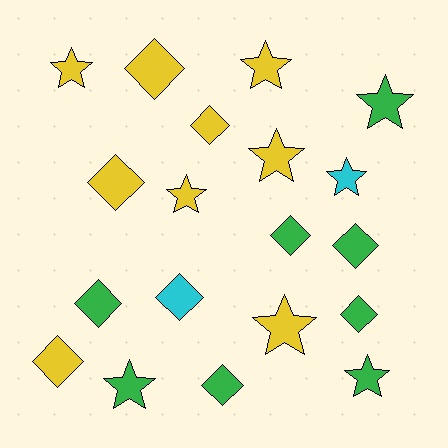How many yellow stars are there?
There are 5 yellow stars.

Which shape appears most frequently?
Diamond, with 10 objects.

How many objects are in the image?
There are 19 objects.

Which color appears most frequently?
Yellow, with 9 objects.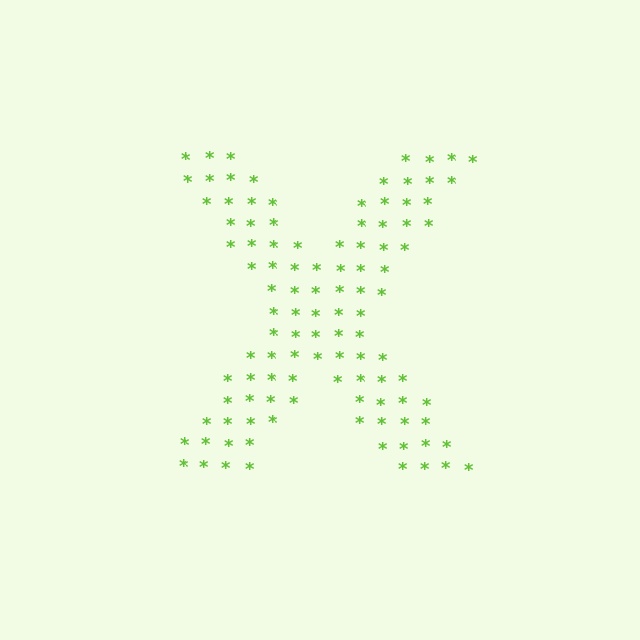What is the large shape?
The large shape is the letter X.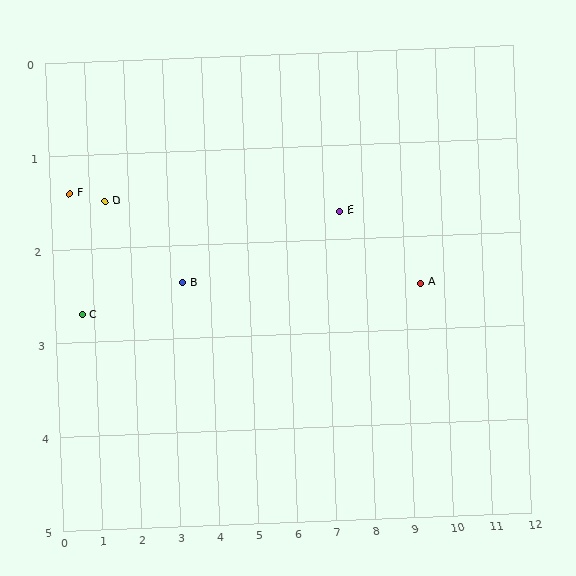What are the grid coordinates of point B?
Point B is at approximately (3.3, 2.4).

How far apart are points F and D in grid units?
Points F and D are about 0.9 grid units apart.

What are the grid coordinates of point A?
Point A is at approximately (9.4, 2.5).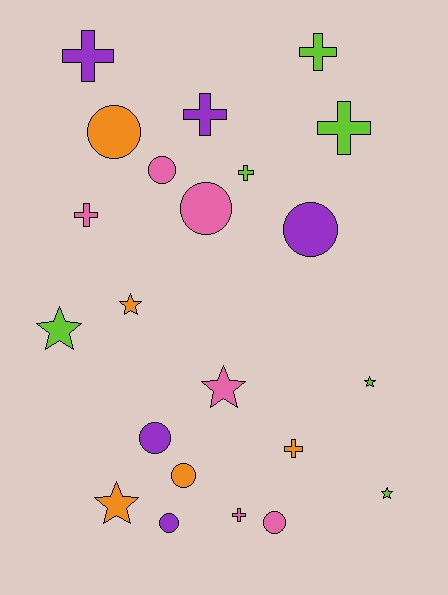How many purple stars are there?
There are no purple stars.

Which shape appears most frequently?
Circle, with 8 objects.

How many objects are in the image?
There are 22 objects.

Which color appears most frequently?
Lime, with 6 objects.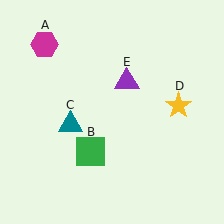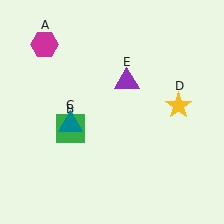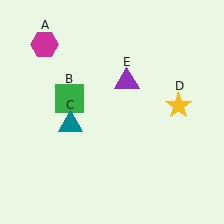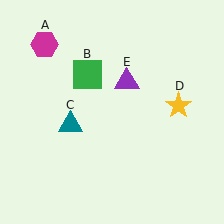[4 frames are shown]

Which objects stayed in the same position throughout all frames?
Magenta hexagon (object A) and teal triangle (object C) and yellow star (object D) and purple triangle (object E) remained stationary.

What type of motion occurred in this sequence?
The green square (object B) rotated clockwise around the center of the scene.